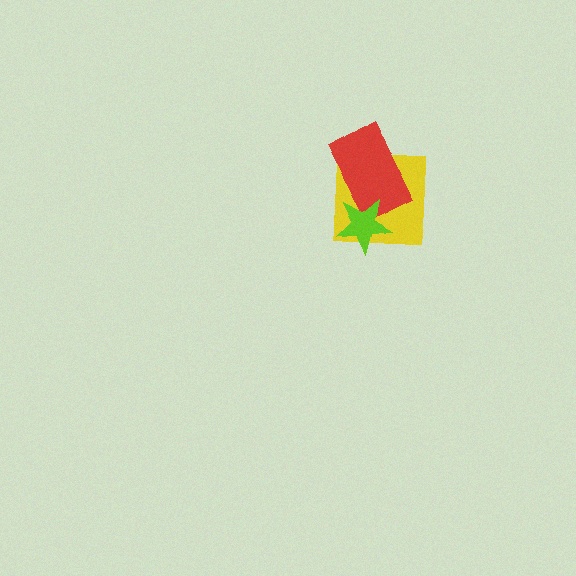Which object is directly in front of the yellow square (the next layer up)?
The red rectangle is directly in front of the yellow square.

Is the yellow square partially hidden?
Yes, it is partially covered by another shape.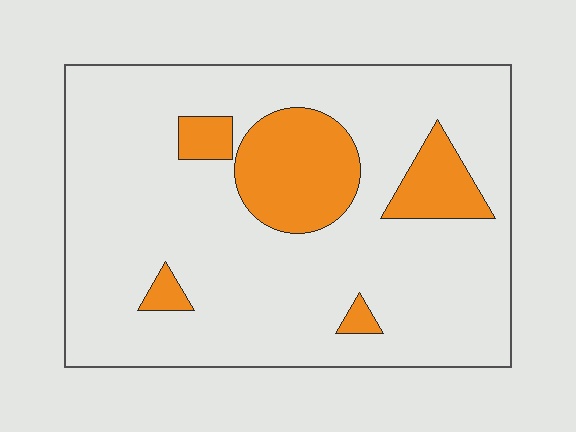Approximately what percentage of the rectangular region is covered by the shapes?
Approximately 15%.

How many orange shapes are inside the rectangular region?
5.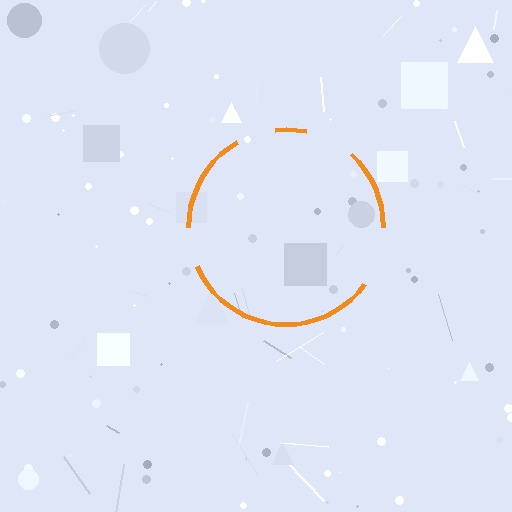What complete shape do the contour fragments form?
The contour fragments form a circle.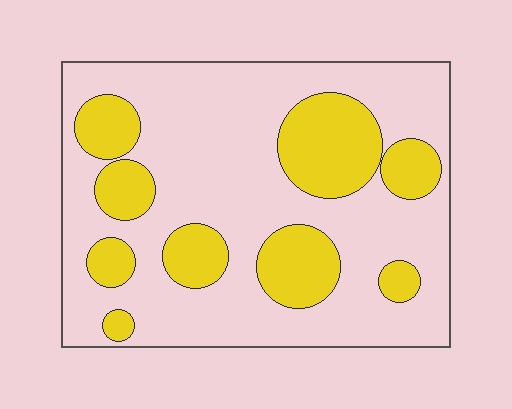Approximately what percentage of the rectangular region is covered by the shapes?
Approximately 30%.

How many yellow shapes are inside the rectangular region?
9.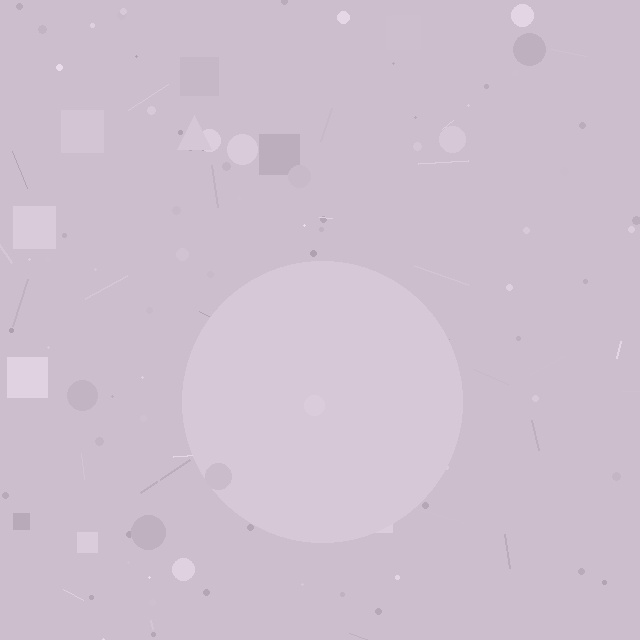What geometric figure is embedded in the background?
A circle is embedded in the background.